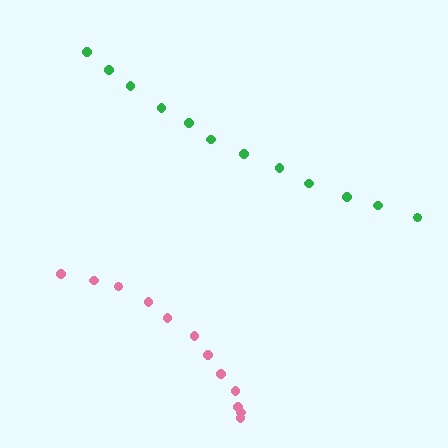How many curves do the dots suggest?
There are 2 distinct paths.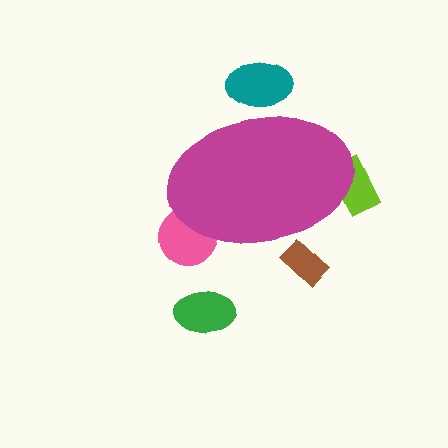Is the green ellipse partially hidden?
No, the green ellipse is fully visible.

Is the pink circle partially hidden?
Yes, the pink circle is partially hidden behind the magenta ellipse.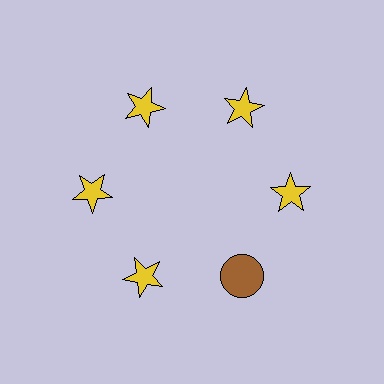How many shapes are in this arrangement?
There are 6 shapes arranged in a ring pattern.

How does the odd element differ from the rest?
It differs in both color (brown instead of yellow) and shape (circle instead of star).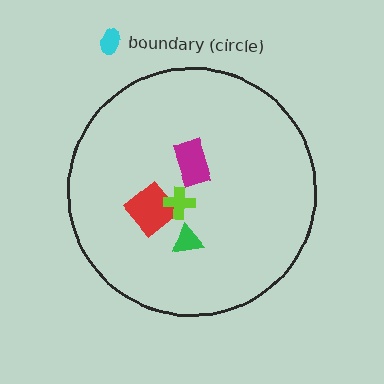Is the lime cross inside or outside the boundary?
Inside.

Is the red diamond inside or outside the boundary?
Inside.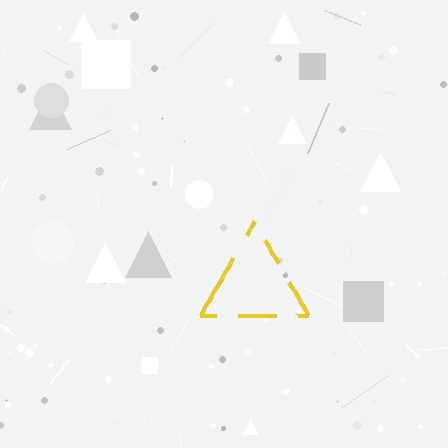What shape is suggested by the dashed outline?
The dashed outline suggests a triangle.